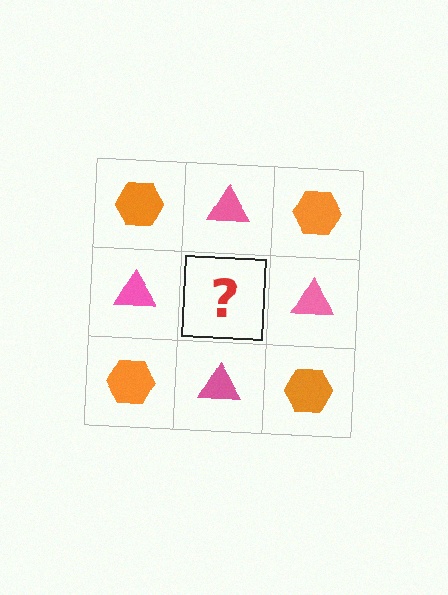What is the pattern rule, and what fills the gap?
The rule is that it alternates orange hexagon and pink triangle in a checkerboard pattern. The gap should be filled with an orange hexagon.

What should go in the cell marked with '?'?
The missing cell should contain an orange hexagon.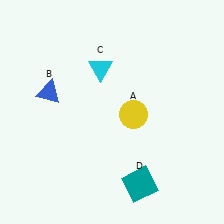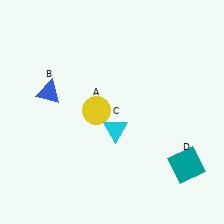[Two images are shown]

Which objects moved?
The objects that moved are: the yellow circle (A), the cyan triangle (C), the teal square (D).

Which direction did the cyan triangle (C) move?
The cyan triangle (C) moved down.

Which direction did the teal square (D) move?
The teal square (D) moved right.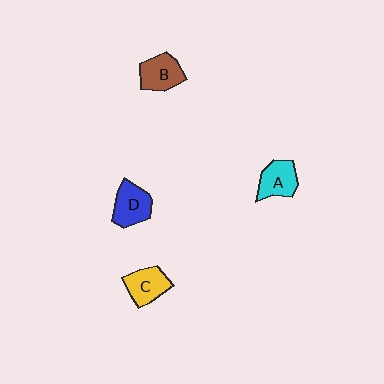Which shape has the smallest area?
Shape A (cyan).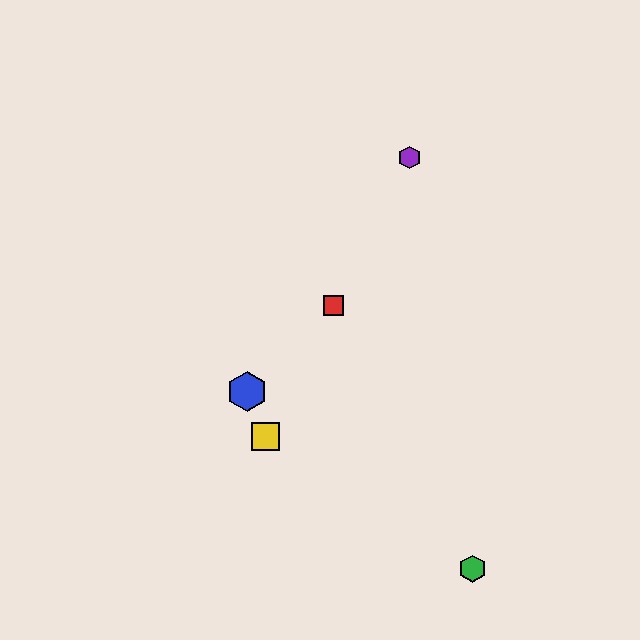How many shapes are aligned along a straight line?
3 shapes (the red square, the yellow square, the purple hexagon) are aligned along a straight line.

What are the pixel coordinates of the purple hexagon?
The purple hexagon is at (410, 157).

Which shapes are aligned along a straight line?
The red square, the yellow square, the purple hexagon are aligned along a straight line.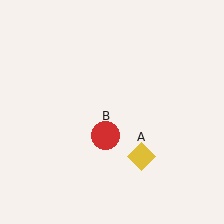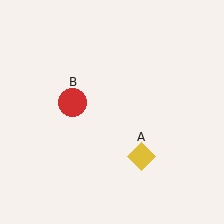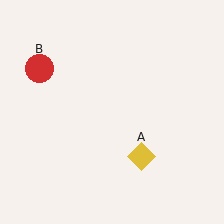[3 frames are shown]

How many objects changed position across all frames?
1 object changed position: red circle (object B).